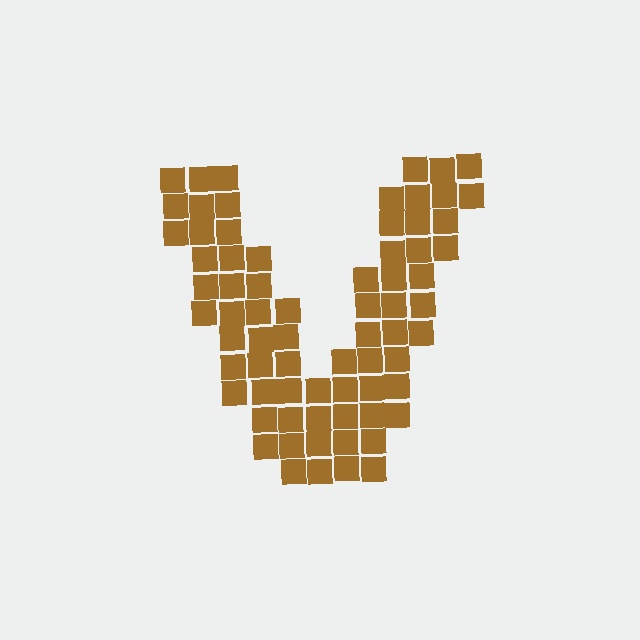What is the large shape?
The large shape is the letter V.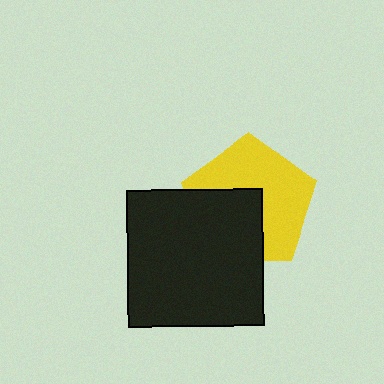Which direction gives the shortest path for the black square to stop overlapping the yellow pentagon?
Moving toward the lower-left gives the shortest separation.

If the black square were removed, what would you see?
You would see the complete yellow pentagon.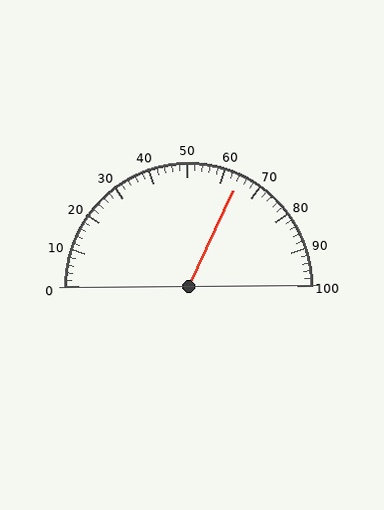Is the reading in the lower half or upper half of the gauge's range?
The reading is in the upper half of the range (0 to 100).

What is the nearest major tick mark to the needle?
The nearest major tick mark is 60.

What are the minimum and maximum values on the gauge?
The gauge ranges from 0 to 100.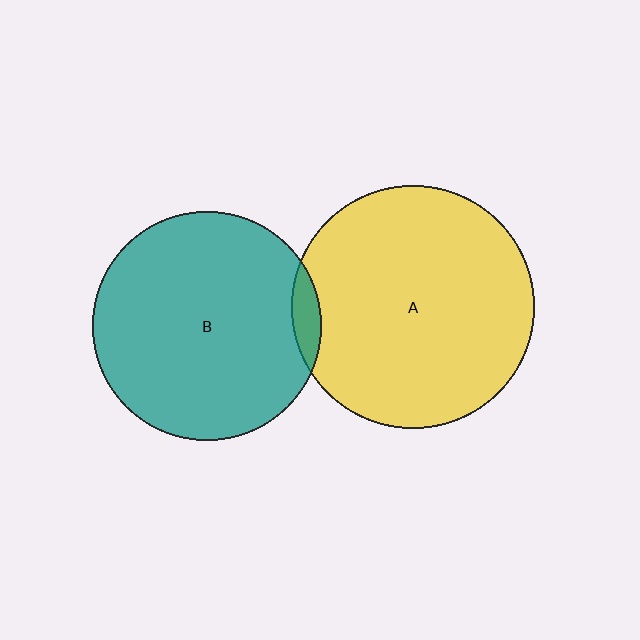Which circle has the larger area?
Circle A (yellow).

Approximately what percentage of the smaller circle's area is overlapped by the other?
Approximately 5%.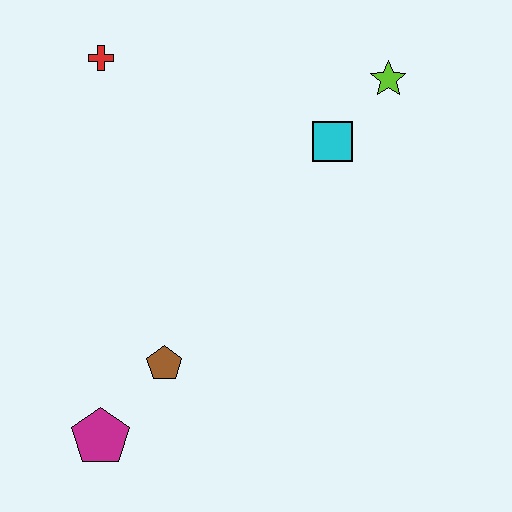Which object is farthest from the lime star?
The magenta pentagon is farthest from the lime star.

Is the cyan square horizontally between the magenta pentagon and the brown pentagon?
No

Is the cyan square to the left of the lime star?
Yes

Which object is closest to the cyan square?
The lime star is closest to the cyan square.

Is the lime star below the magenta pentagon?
No